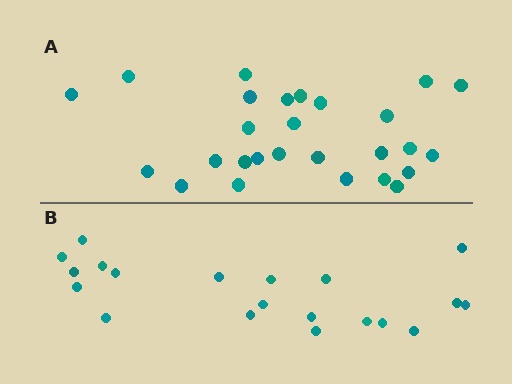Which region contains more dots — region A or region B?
Region A (the top region) has more dots.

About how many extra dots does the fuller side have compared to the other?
Region A has roughly 8 or so more dots than region B.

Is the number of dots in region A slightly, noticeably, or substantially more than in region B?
Region A has noticeably more, but not dramatically so. The ratio is roughly 1.4 to 1.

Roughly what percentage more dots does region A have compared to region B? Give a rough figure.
About 35% more.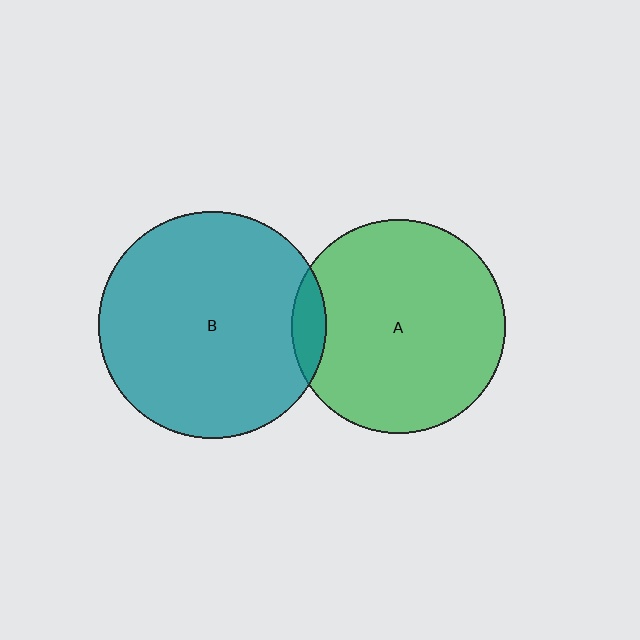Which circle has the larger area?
Circle B (teal).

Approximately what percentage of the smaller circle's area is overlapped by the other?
Approximately 10%.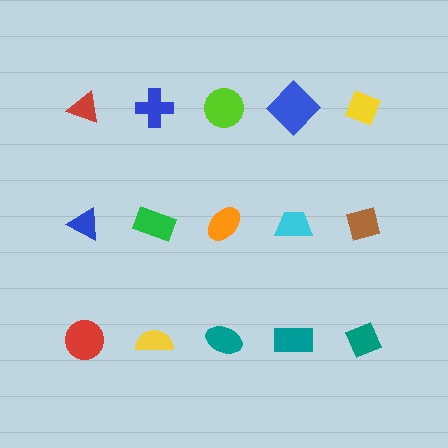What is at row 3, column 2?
A yellow semicircle.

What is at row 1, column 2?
A blue cross.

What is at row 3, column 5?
A teal diamond.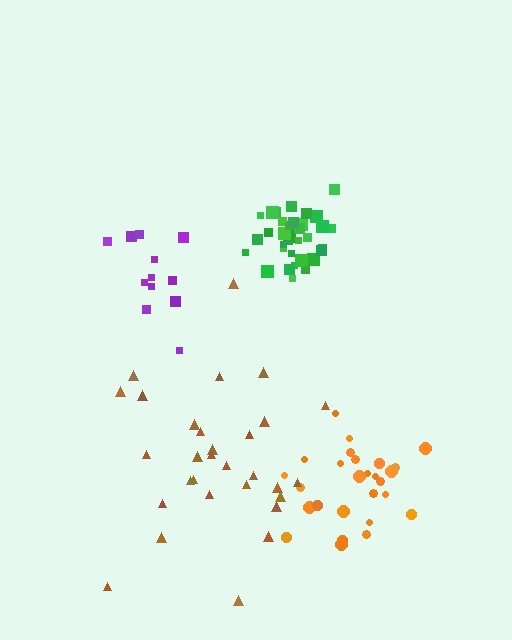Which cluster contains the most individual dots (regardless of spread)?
Green (35).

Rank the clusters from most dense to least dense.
green, orange, purple, brown.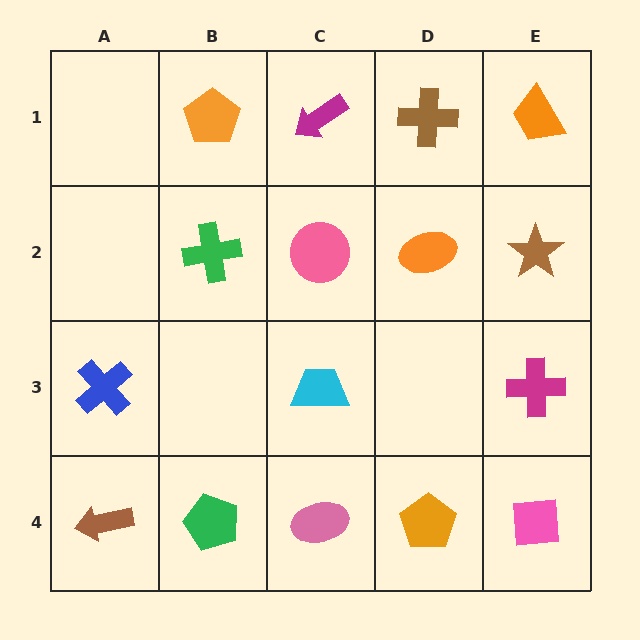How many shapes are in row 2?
4 shapes.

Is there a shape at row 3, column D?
No, that cell is empty.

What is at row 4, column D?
An orange pentagon.